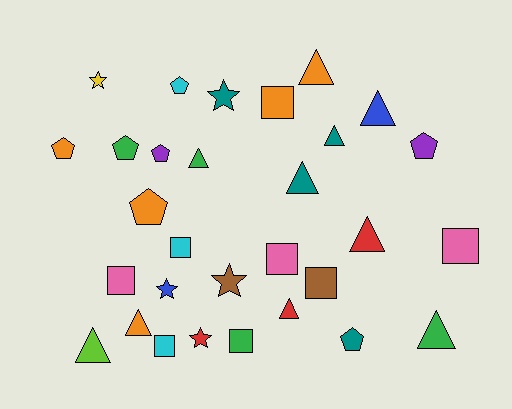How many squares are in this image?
There are 8 squares.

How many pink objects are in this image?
There are 3 pink objects.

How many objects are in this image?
There are 30 objects.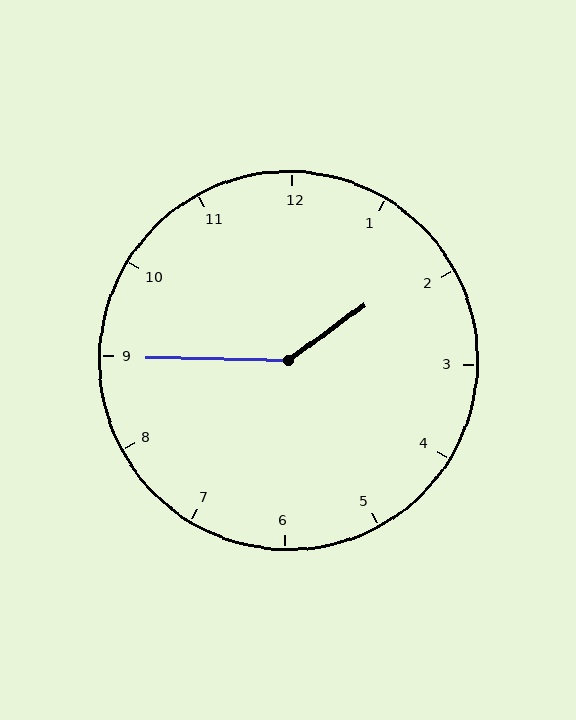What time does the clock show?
1:45.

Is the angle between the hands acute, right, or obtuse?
It is obtuse.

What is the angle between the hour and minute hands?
Approximately 142 degrees.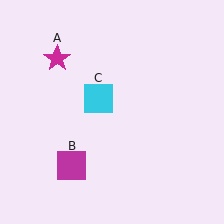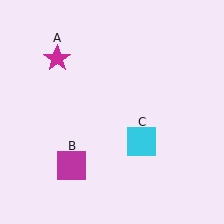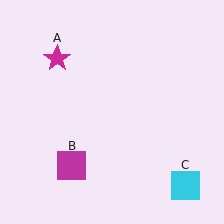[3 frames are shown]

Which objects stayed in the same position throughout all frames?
Magenta star (object A) and magenta square (object B) remained stationary.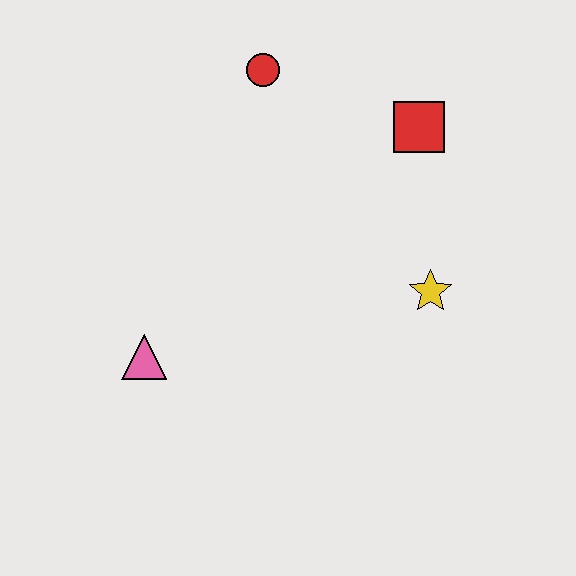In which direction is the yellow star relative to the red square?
The yellow star is below the red square.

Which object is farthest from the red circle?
The pink triangle is farthest from the red circle.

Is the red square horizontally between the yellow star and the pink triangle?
Yes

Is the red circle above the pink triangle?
Yes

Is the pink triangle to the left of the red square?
Yes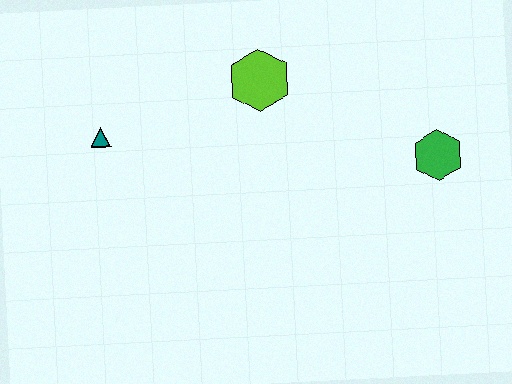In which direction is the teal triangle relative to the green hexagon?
The teal triangle is to the left of the green hexagon.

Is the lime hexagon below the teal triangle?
No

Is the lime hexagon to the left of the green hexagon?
Yes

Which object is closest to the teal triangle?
The lime hexagon is closest to the teal triangle.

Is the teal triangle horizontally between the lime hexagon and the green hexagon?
No